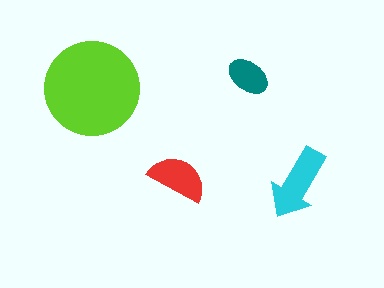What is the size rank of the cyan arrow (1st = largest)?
2nd.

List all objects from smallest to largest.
The teal ellipse, the red semicircle, the cyan arrow, the lime circle.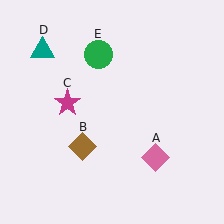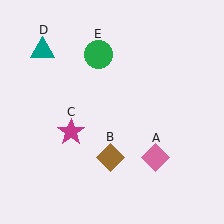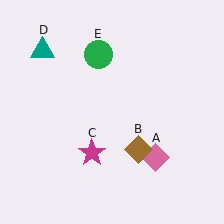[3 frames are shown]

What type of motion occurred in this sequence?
The brown diamond (object B), magenta star (object C) rotated counterclockwise around the center of the scene.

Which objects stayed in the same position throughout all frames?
Pink diamond (object A) and teal triangle (object D) and green circle (object E) remained stationary.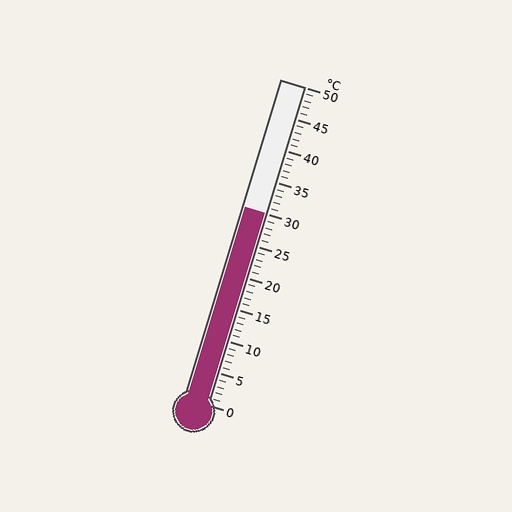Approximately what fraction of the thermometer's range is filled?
The thermometer is filled to approximately 60% of its range.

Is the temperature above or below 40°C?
The temperature is below 40°C.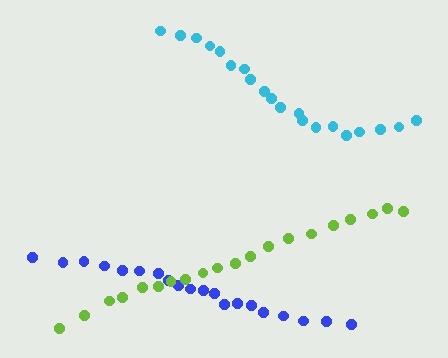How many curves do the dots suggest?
There are 3 distinct paths.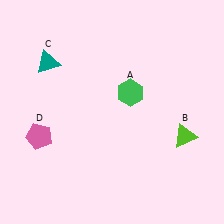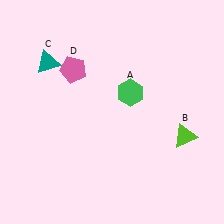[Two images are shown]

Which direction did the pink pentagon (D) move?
The pink pentagon (D) moved up.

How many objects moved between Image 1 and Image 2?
1 object moved between the two images.